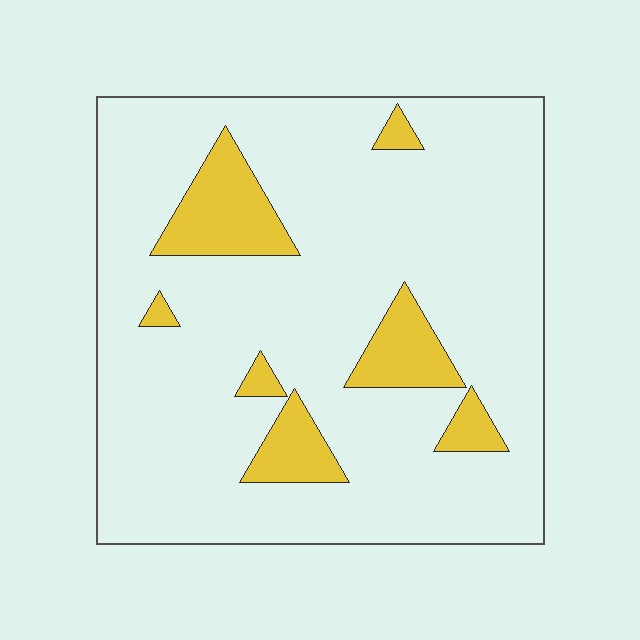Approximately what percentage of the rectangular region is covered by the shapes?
Approximately 15%.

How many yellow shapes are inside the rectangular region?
7.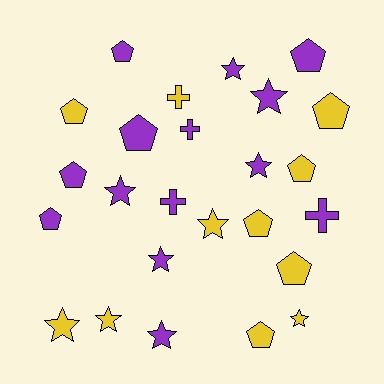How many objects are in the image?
There are 25 objects.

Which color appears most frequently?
Purple, with 14 objects.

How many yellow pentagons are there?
There are 6 yellow pentagons.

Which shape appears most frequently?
Pentagon, with 11 objects.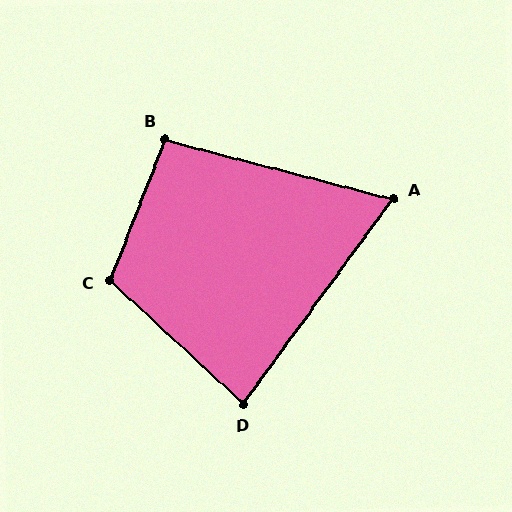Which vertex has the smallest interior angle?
A, at approximately 68 degrees.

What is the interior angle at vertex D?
Approximately 83 degrees (acute).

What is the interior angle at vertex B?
Approximately 97 degrees (obtuse).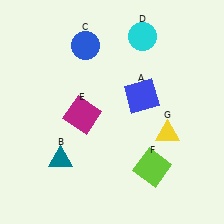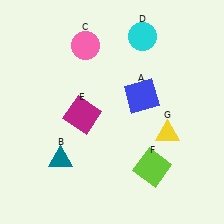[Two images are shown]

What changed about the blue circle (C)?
In Image 1, C is blue. In Image 2, it changed to pink.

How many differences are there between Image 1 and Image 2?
There is 1 difference between the two images.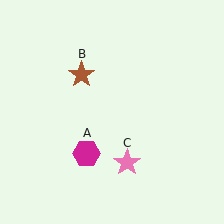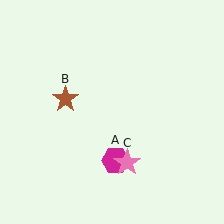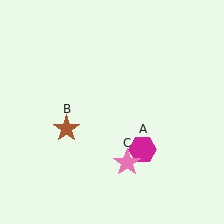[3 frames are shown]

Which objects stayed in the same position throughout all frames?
Pink star (object C) remained stationary.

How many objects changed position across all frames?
2 objects changed position: magenta hexagon (object A), brown star (object B).